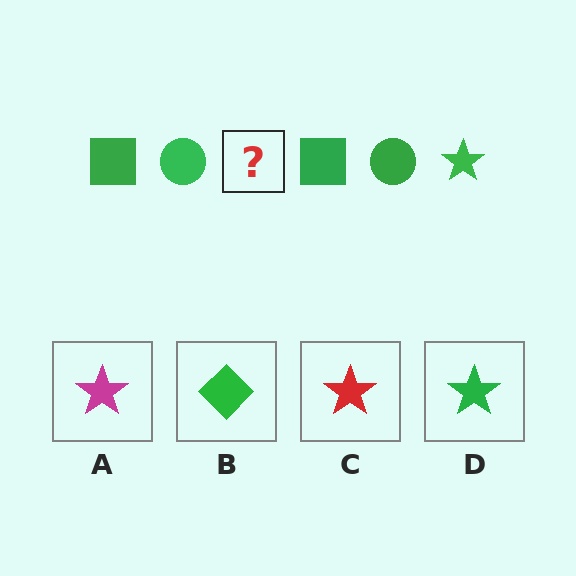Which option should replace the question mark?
Option D.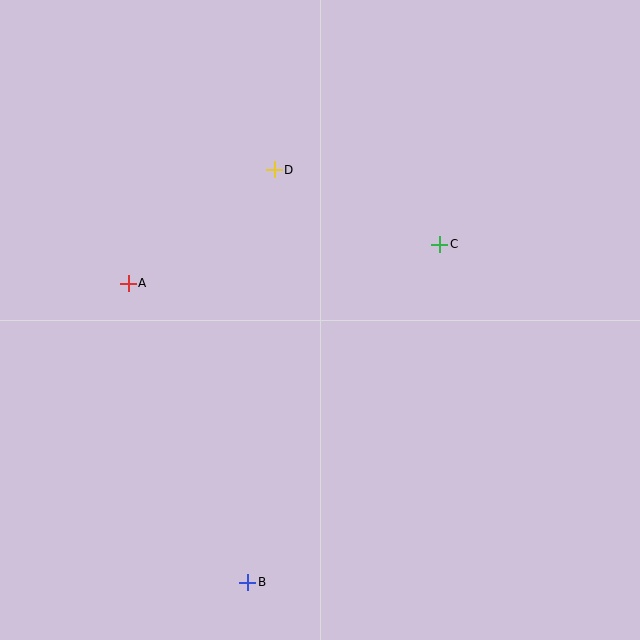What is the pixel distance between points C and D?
The distance between C and D is 182 pixels.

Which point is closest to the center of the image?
Point C at (440, 244) is closest to the center.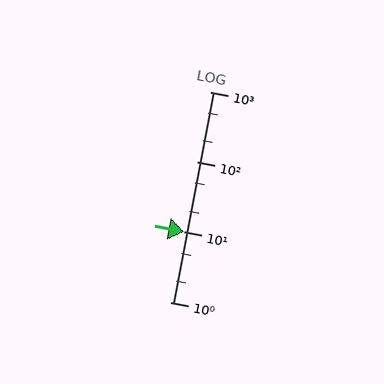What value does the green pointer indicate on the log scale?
The pointer indicates approximately 10.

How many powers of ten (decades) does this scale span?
The scale spans 3 decades, from 1 to 1000.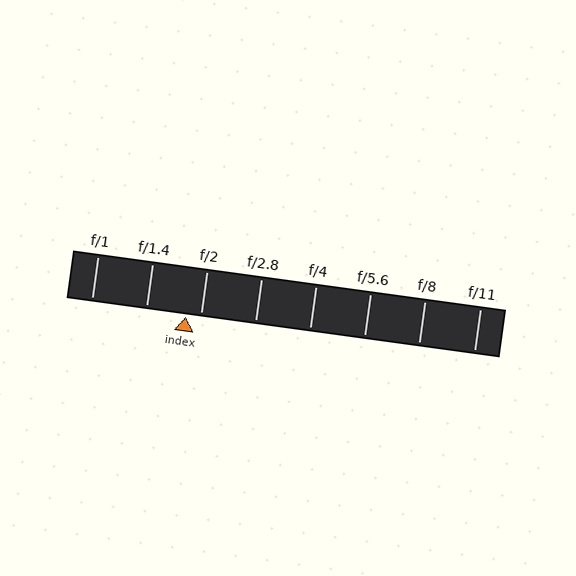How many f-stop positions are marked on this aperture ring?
There are 8 f-stop positions marked.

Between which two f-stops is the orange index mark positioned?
The index mark is between f/1.4 and f/2.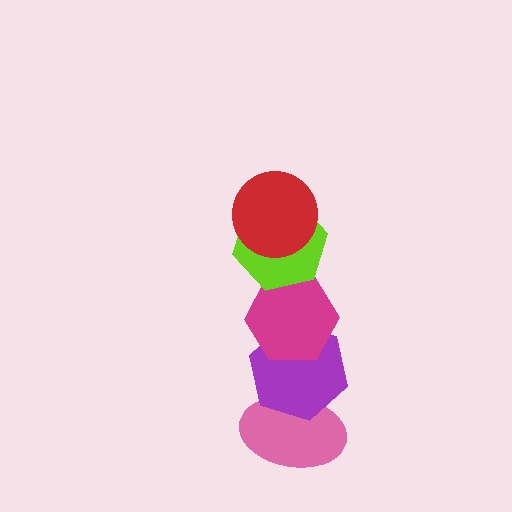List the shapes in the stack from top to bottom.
From top to bottom: the red circle, the lime hexagon, the magenta hexagon, the purple hexagon, the pink ellipse.